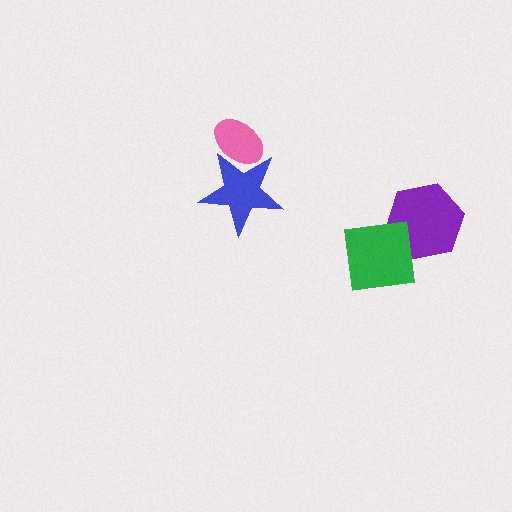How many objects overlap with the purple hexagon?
1 object overlaps with the purple hexagon.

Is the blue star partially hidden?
No, no other shape covers it.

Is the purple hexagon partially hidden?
Yes, it is partially covered by another shape.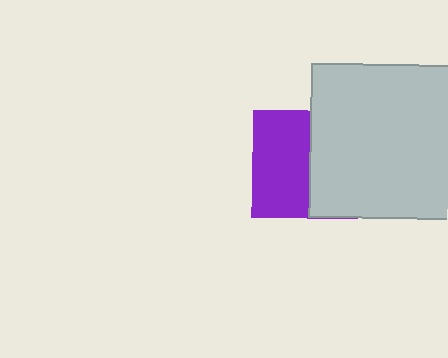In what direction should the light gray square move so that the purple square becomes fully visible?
The light gray square should move right. That is the shortest direction to clear the overlap and leave the purple square fully visible.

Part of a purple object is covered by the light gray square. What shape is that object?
It is a square.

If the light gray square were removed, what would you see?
You would see the complete purple square.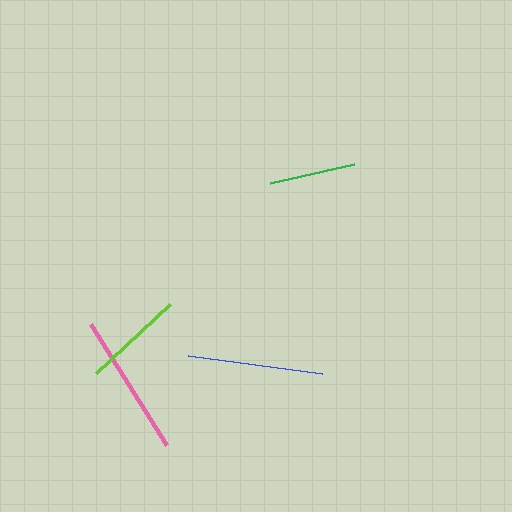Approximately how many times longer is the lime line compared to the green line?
The lime line is approximately 1.2 times the length of the green line.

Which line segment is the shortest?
The green line is the shortest at approximately 87 pixels.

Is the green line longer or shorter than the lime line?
The lime line is longer than the green line.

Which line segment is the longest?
The pink line is the longest at approximately 143 pixels.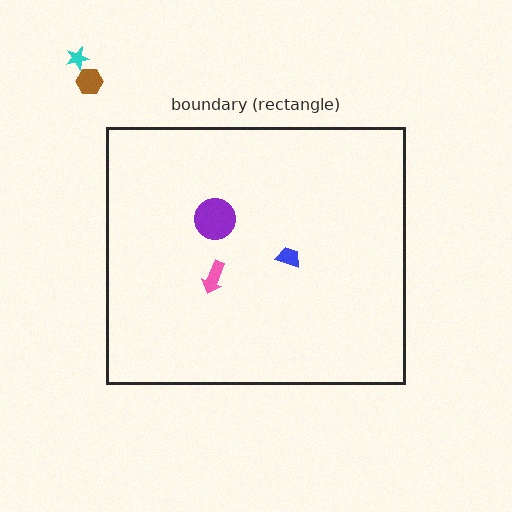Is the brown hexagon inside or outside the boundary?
Outside.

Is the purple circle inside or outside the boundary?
Inside.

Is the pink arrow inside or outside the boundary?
Inside.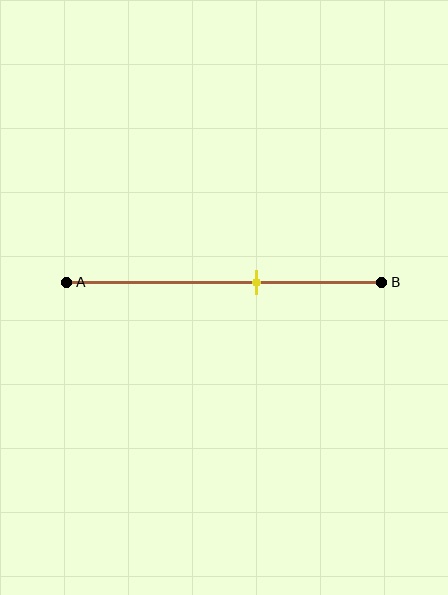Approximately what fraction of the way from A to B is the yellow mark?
The yellow mark is approximately 60% of the way from A to B.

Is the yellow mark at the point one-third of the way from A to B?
No, the mark is at about 60% from A, not at the 33% one-third point.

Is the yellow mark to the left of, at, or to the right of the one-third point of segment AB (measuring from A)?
The yellow mark is to the right of the one-third point of segment AB.